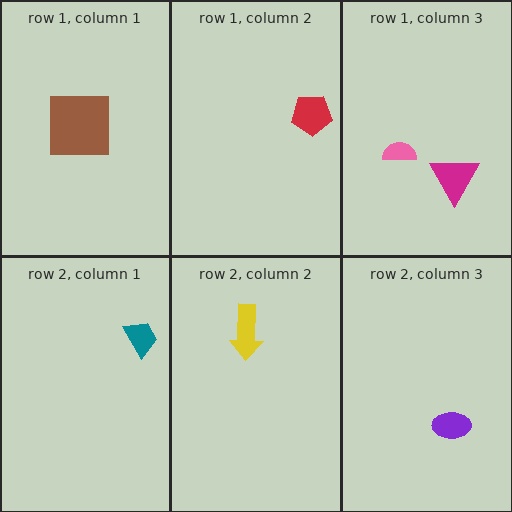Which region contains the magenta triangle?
The row 1, column 3 region.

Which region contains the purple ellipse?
The row 2, column 3 region.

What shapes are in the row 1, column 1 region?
The brown square.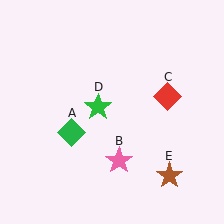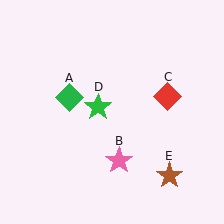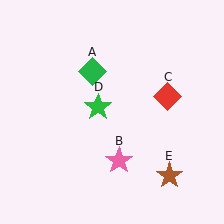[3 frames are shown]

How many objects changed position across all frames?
1 object changed position: green diamond (object A).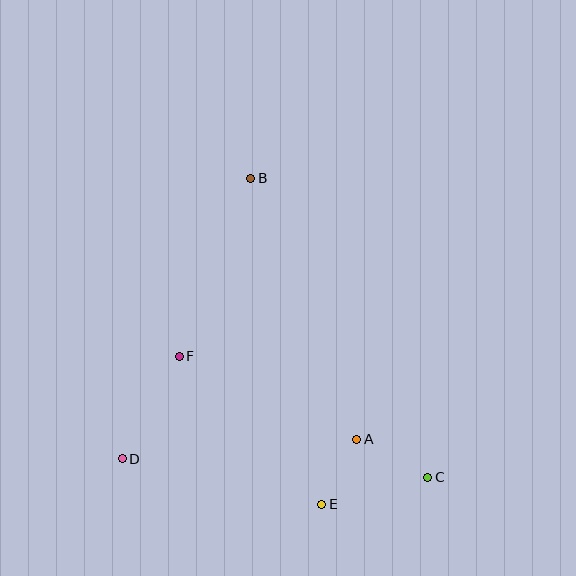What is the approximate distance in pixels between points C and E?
The distance between C and E is approximately 110 pixels.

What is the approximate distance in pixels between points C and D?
The distance between C and D is approximately 306 pixels.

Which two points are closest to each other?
Points A and E are closest to each other.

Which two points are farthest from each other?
Points B and C are farthest from each other.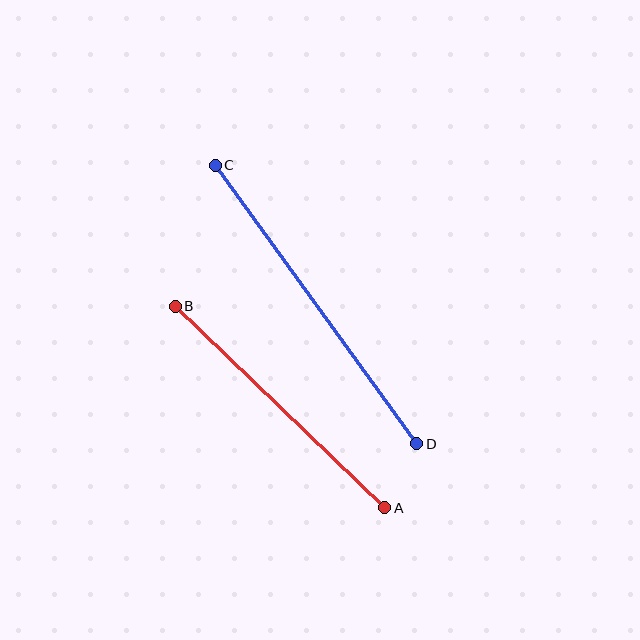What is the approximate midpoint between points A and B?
The midpoint is at approximately (280, 407) pixels.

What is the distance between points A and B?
The distance is approximately 291 pixels.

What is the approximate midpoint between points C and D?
The midpoint is at approximately (316, 304) pixels.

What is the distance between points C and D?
The distance is approximately 344 pixels.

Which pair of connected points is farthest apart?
Points C and D are farthest apart.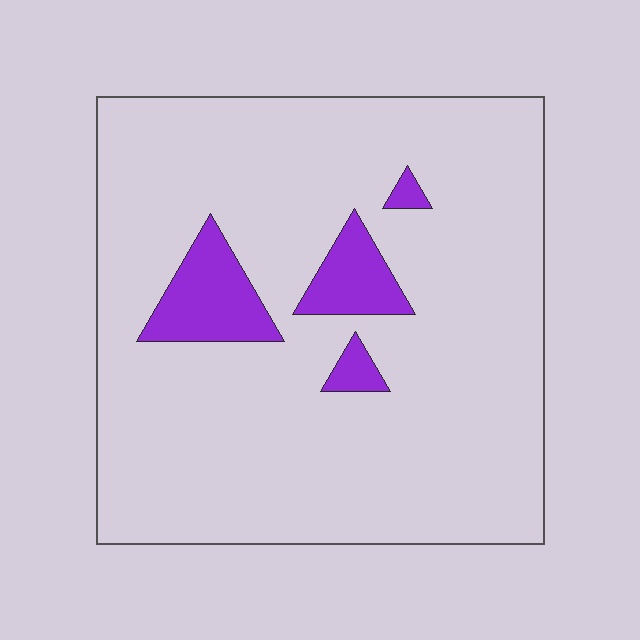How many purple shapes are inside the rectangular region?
4.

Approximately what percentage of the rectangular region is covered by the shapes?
Approximately 10%.